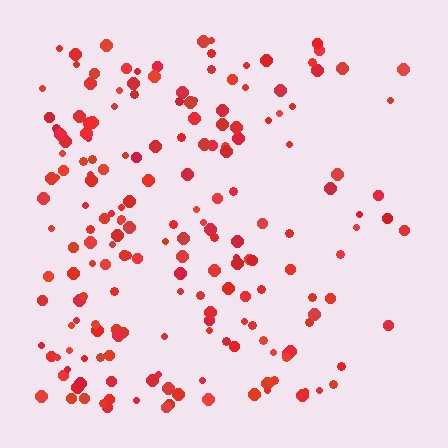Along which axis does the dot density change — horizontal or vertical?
Horizontal.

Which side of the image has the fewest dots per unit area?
The right.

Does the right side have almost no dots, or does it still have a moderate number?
Still a moderate number, just noticeably fewer than the left.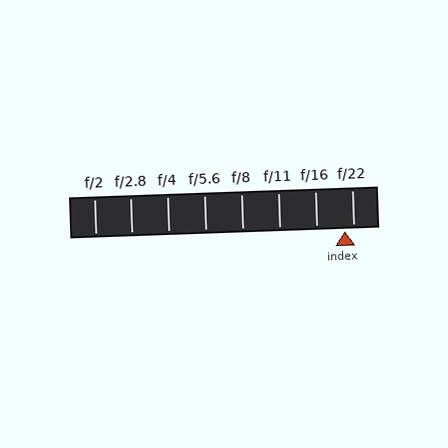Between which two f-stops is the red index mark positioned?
The index mark is between f/16 and f/22.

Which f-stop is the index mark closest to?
The index mark is closest to f/22.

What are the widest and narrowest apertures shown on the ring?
The widest aperture shown is f/2 and the narrowest is f/22.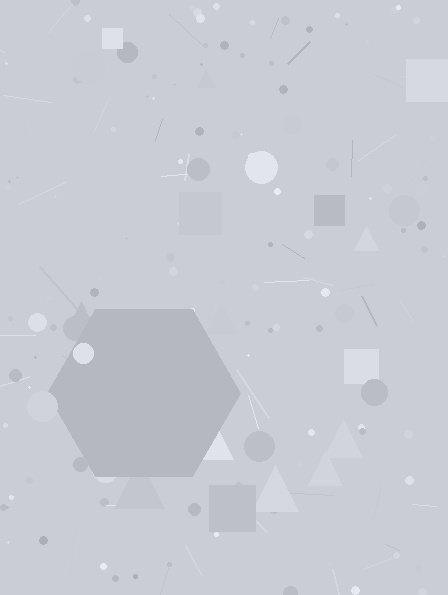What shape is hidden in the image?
A hexagon is hidden in the image.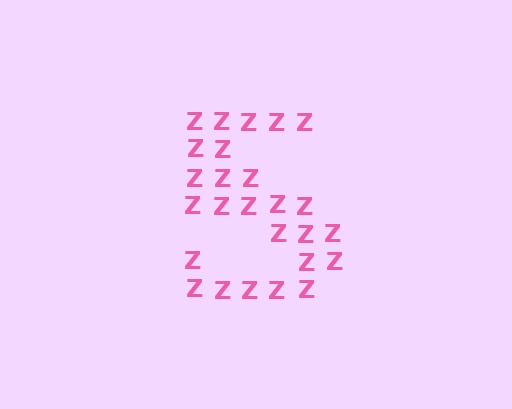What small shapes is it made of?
It is made of small letter Z's.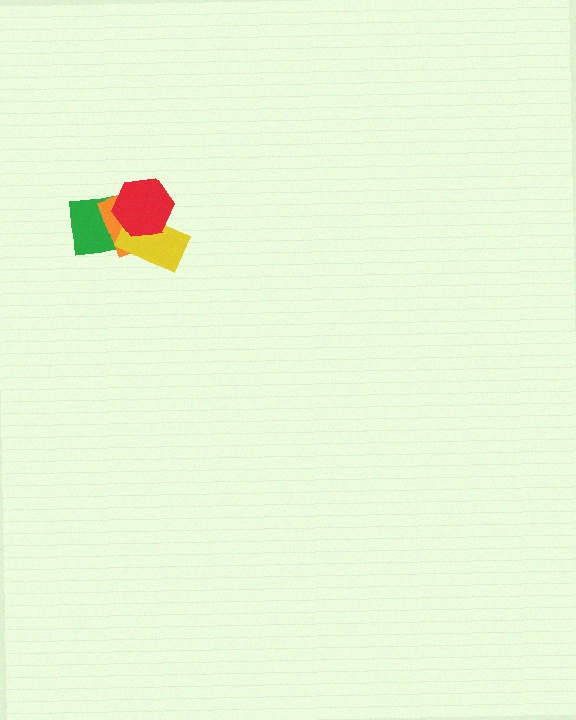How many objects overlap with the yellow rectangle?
2 objects overlap with the yellow rectangle.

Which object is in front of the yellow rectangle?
The red hexagon is in front of the yellow rectangle.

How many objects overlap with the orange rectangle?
3 objects overlap with the orange rectangle.